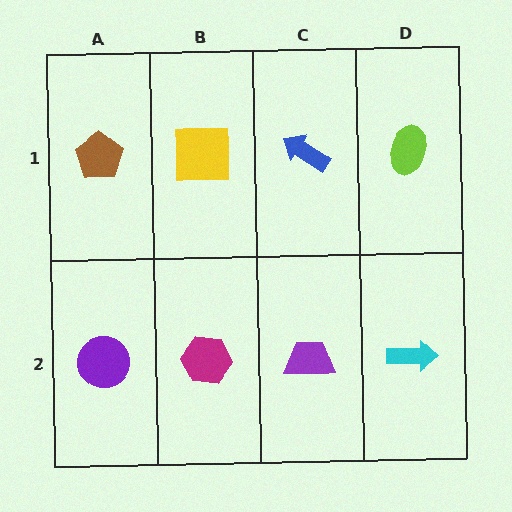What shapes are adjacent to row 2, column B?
A yellow square (row 1, column B), a purple circle (row 2, column A), a purple trapezoid (row 2, column C).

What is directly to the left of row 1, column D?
A blue arrow.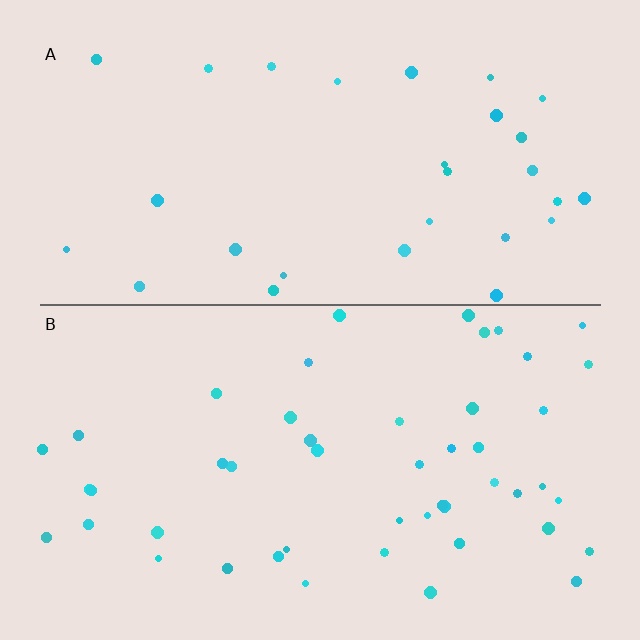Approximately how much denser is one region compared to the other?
Approximately 1.6× — region B over region A.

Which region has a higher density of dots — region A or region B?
B (the bottom).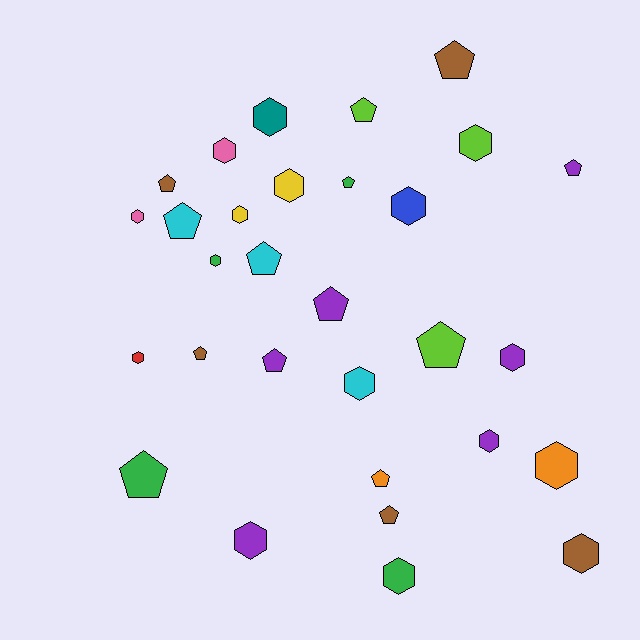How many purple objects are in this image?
There are 6 purple objects.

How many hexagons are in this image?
There are 16 hexagons.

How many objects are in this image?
There are 30 objects.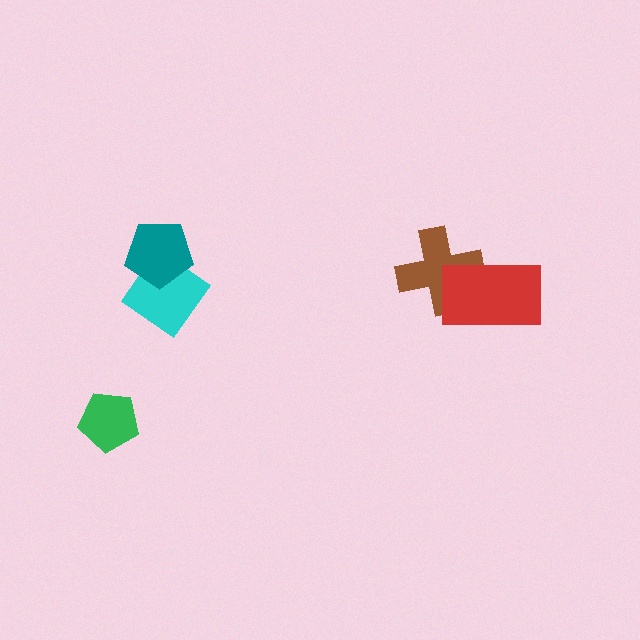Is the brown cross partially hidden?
Yes, it is partially covered by another shape.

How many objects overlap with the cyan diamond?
1 object overlaps with the cyan diamond.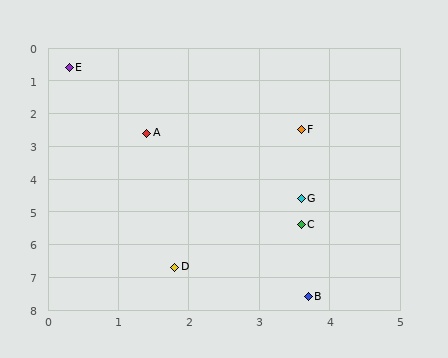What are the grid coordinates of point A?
Point A is at approximately (1.4, 2.6).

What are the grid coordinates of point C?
Point C is at approximately (3.6, 5.4).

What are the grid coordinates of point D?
Point D is at approximately (1.8, 6.7).